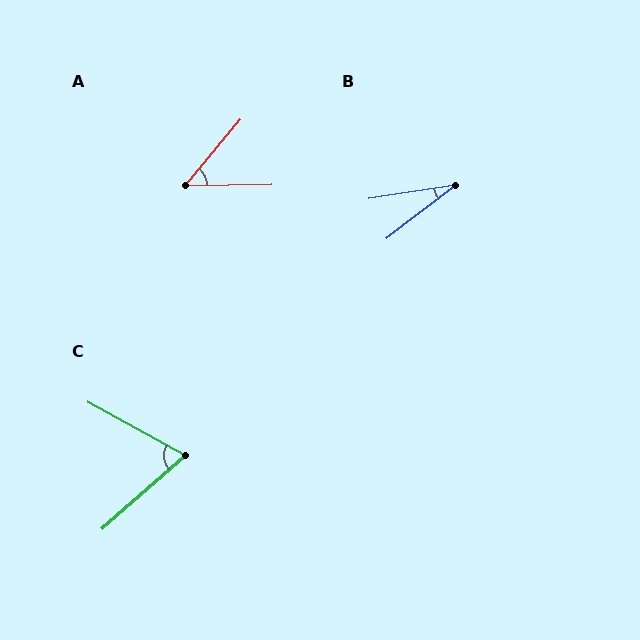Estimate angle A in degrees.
Approximately 49 degrees.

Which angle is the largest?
C, at approximately 70 degrees.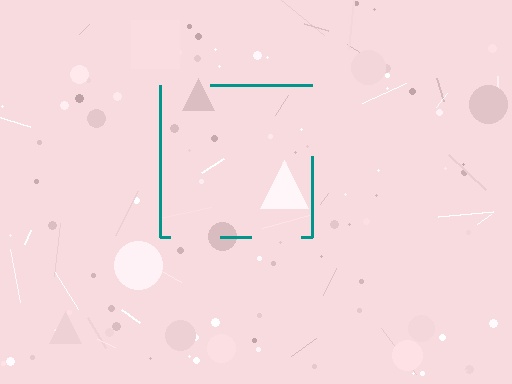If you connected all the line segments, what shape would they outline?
They would outline a square.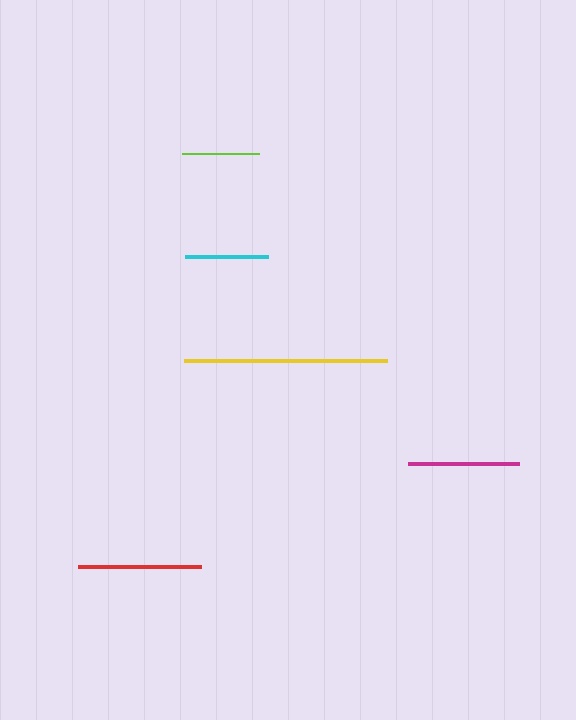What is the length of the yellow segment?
The yellow segment is approximately 203 pixels long.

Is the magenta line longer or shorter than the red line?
The red line is longer than the magenta line.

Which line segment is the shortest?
The lime line is the shortest at approximately 77 pixels.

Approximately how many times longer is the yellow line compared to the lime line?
The yellow line is approximately 2.6 times the length of the lime line.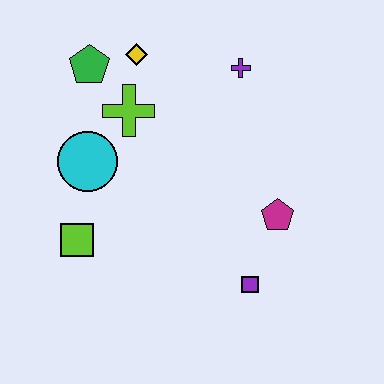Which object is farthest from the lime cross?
The purple square is farthest from the lime cross.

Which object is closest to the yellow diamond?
The green pentagon is closest to the yellow diamond.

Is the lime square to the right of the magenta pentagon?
No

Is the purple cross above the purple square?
Yes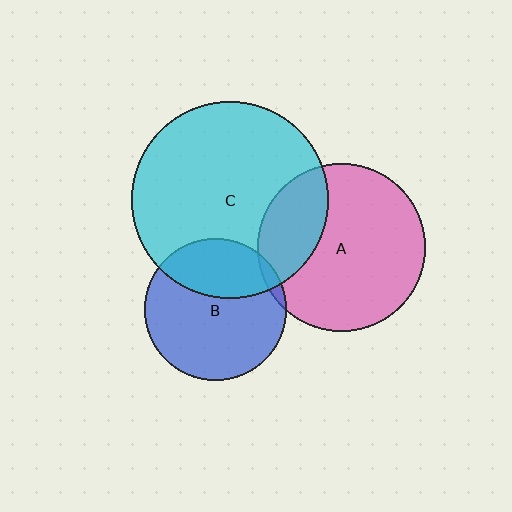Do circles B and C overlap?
Yes.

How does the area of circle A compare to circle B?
Approximately 1.4 times.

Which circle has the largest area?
Circle C (cyan).